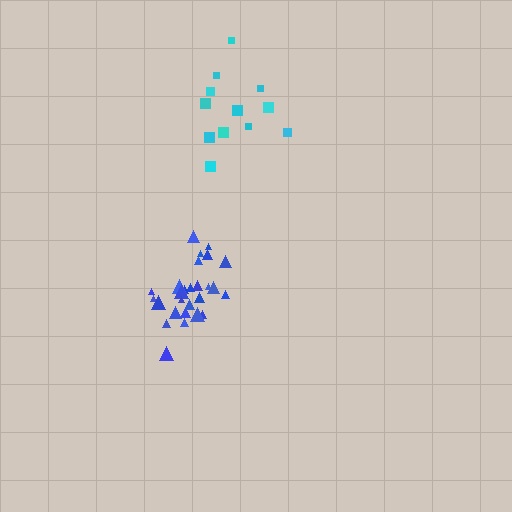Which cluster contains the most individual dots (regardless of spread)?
Blue (27).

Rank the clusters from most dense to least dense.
blue, cyan.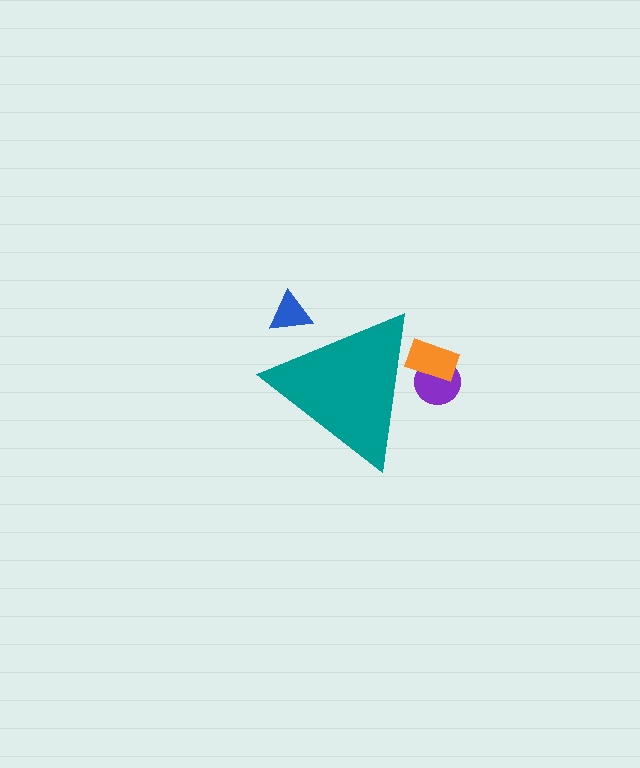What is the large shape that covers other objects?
A teal triangle.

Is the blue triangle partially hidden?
Yes, the blue triangle is partially hidden behind the teal triangle.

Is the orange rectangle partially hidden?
Yes, the orange rectangle is partially hidden behind the teal triangle.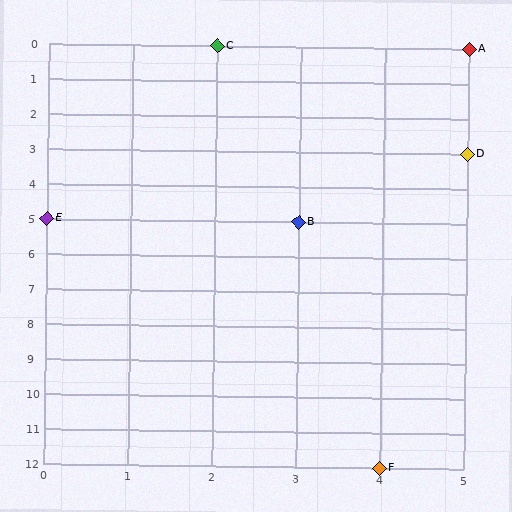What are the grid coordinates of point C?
Point C is at grid coordinates (2, 0).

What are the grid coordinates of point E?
Point E is at grid coordinates (0, 5).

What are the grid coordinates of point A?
Point A is at grid coordinates (5, 0).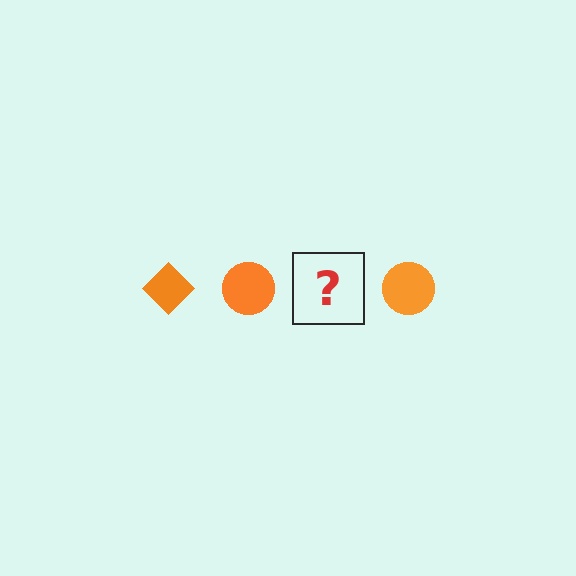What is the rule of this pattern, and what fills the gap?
The rule is that the pattern cycles through diamond, circle shapes in orange. The gap should be filled with an orange diamond.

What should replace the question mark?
The question mark should be replaced with an orange diamond.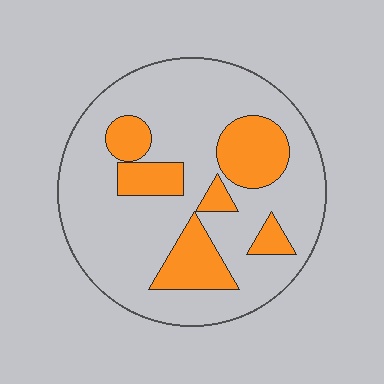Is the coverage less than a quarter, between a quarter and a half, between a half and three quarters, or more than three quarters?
Less than a quarter.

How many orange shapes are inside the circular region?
6.